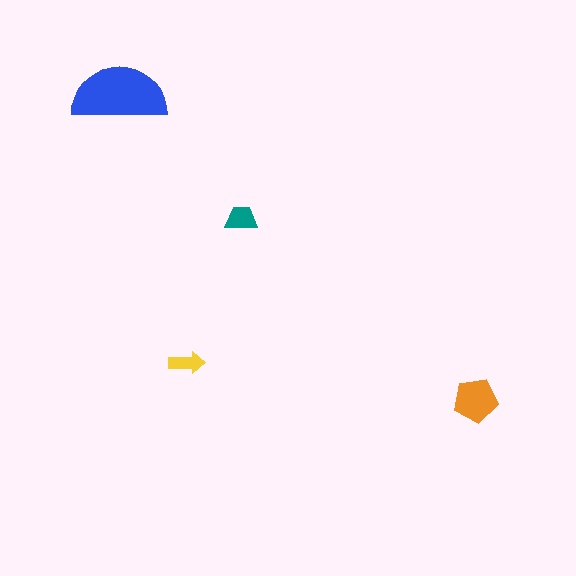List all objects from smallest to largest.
The yellow arrow, the teal trapezoid, the orange pentagon, the blue semicircle.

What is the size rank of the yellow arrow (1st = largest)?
4th.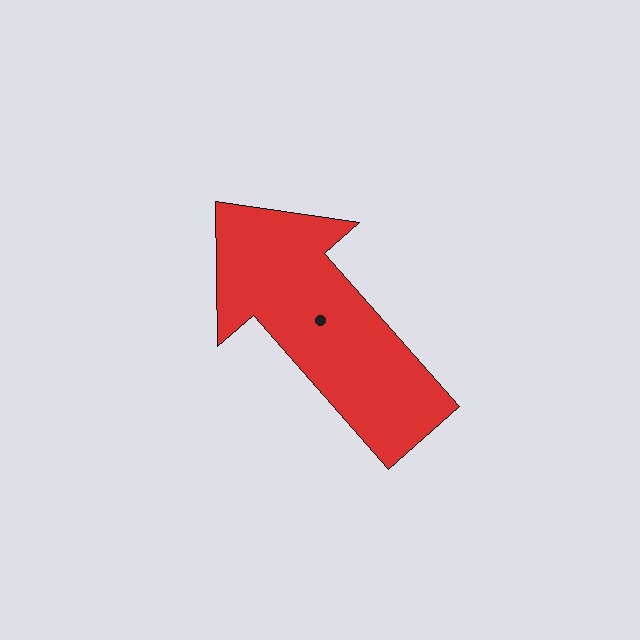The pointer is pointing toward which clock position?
Roughly 11 o'clock.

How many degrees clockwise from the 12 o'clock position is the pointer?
Approximately 319 degrees.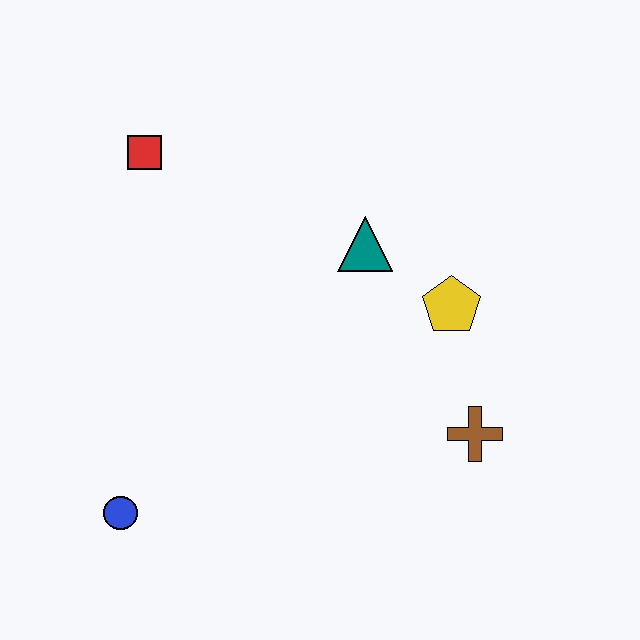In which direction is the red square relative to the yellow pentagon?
The red square is to the left of the yellow pentagon.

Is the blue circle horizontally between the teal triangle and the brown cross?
No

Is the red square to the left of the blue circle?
No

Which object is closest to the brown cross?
The yellow pentagon is closest to the brown cross.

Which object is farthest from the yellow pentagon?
The blue circle is farthest from the yellow pentagon.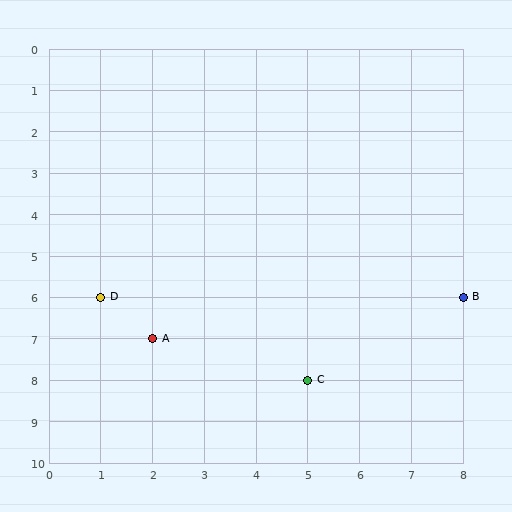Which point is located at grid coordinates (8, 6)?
Point B is at (8, 6).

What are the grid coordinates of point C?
Point C is at grid coordinates (5, 8).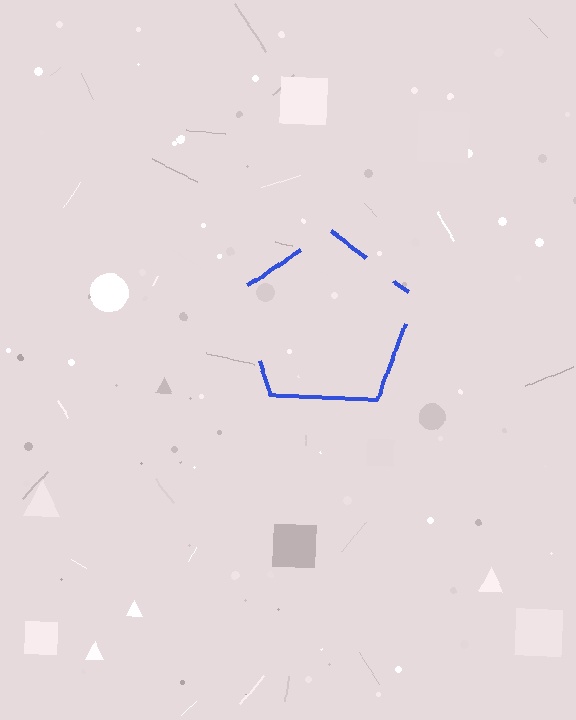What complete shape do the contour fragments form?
The contour fragments form a pentagon.